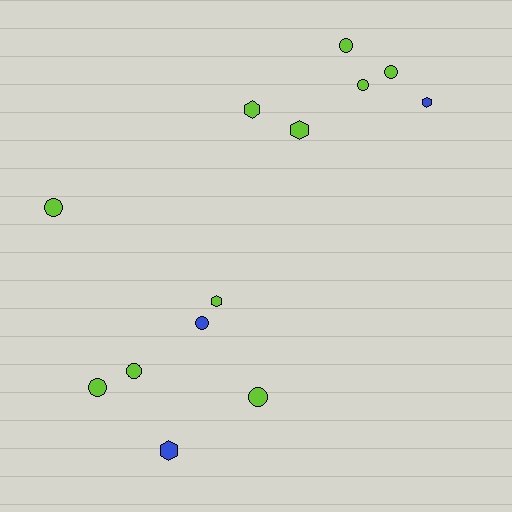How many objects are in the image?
There are 13 objects.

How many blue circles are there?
There is 1 blue circle.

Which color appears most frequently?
Lime, with 10 objects.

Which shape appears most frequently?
Circle, with 8 objects.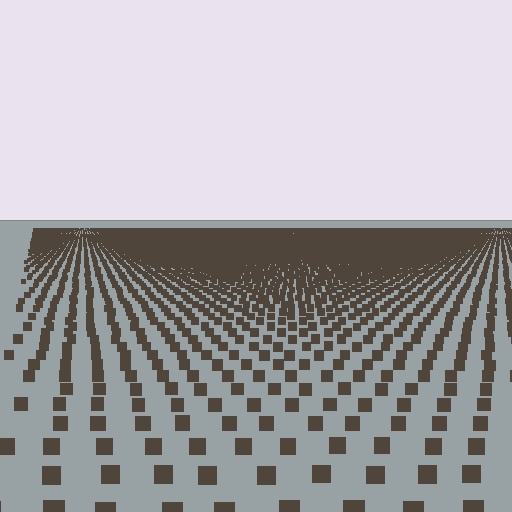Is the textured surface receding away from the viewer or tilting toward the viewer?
The surface is receding away from the viewer. Texture elements get smaller and denser toward the top.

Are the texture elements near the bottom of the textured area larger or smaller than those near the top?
Larger. Near the bottom, elements are closer to the viewer and appear at a bigger on-screen size.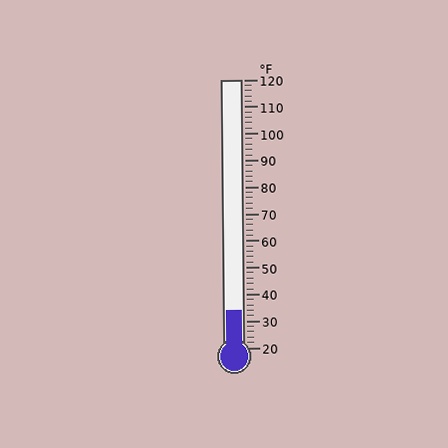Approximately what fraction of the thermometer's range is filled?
The thermometer is filled to approximately 15% of its range.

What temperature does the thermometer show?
The thermometer shows approximately 34°F.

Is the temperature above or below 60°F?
The temperature is below 60°F.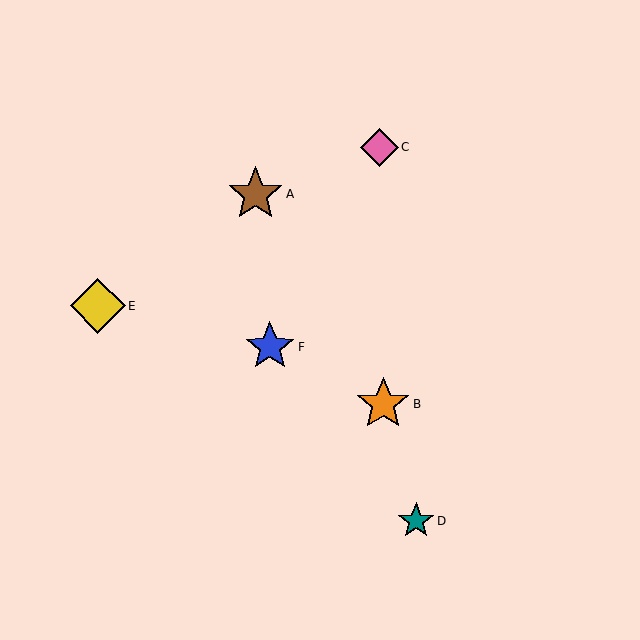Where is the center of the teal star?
The center of the teal star is at (416, 521).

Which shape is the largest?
The yellow diamond (labeled E) is the largest.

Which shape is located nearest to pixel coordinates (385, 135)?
The pink diamond (labeled C) at (380, 147) is nearest to that location.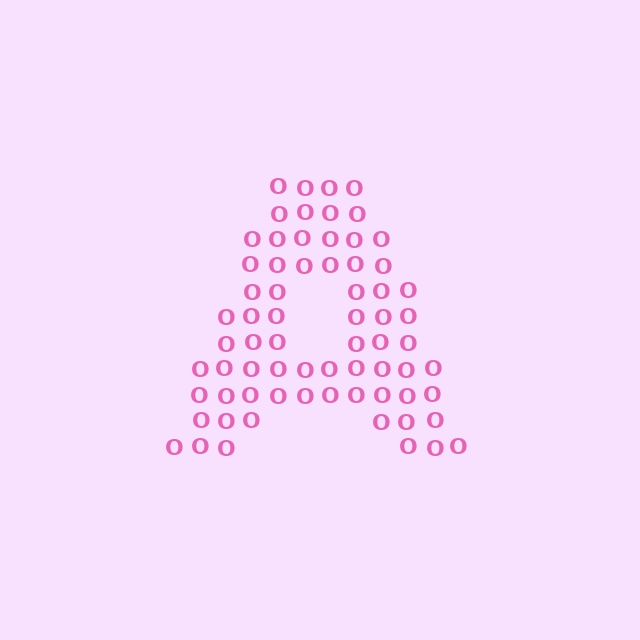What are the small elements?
The small elements are letter O's.